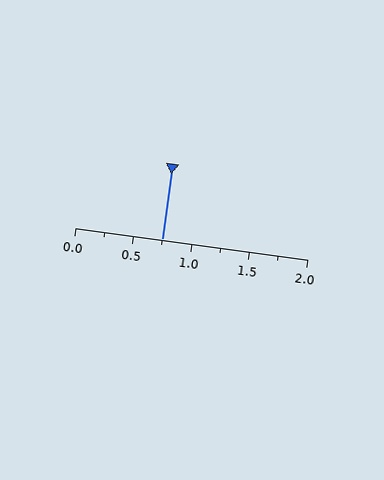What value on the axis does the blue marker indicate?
The marker indicates approximately 0.75.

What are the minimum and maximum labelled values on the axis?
The axis runs from 0.0 to 2.0.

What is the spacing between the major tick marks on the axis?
The major ticks are spaced 0.5 apart.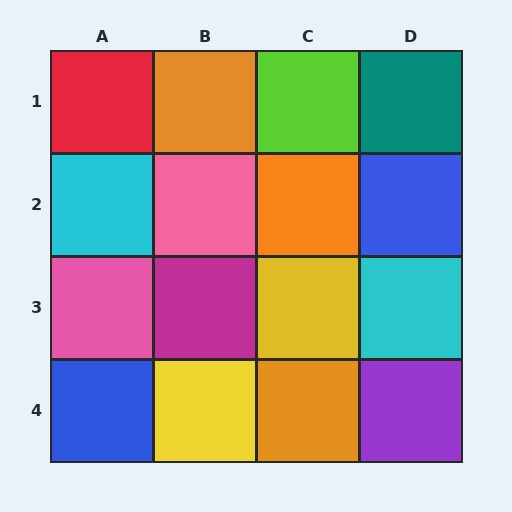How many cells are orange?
3 cells are orange.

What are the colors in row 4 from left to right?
Blue, yellow, orange, purple.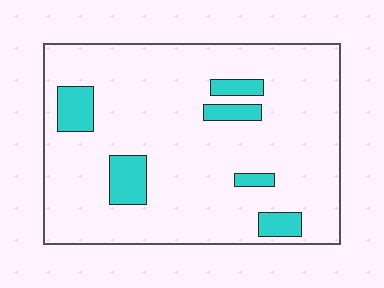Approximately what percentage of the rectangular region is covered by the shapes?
Approximately 10%.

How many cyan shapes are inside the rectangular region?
6.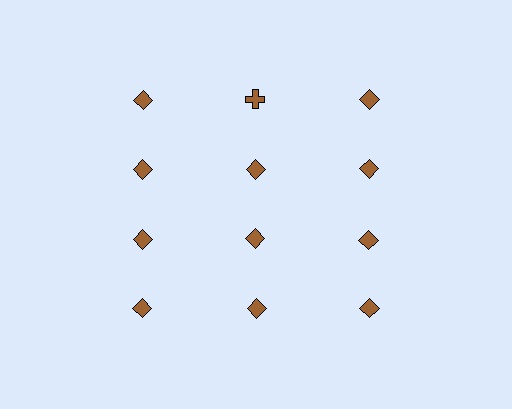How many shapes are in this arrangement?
There are 12 shapes arranged in a grid pattern.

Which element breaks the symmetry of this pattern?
The brown cross in the top row, second from left column breaks the symmetry. All other shapes are brown diamonds.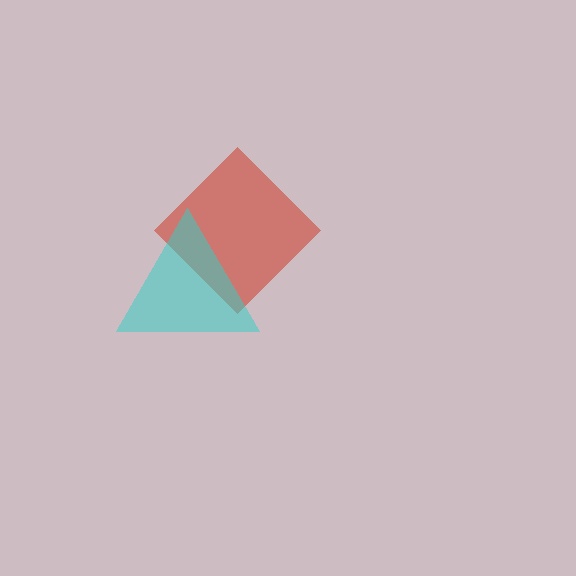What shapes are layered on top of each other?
The layered shapes are: a red diamond, a cyan triangle.